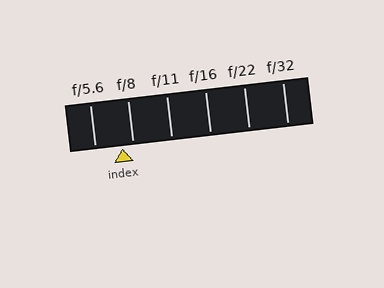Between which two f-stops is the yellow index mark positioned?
The index mark is between f/5.6 and f/8.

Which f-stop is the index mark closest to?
The index mark is closest to f/8.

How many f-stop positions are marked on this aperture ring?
There are 6 f-stop positions marked.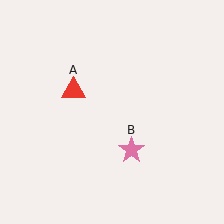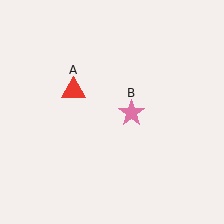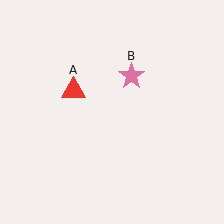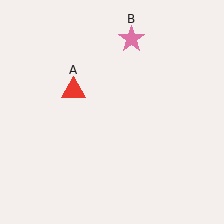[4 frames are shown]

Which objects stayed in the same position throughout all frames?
Red triangle (object A) remained stationary.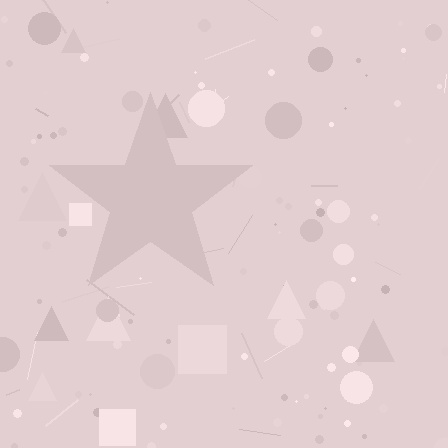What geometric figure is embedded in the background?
A star is embedded in the background.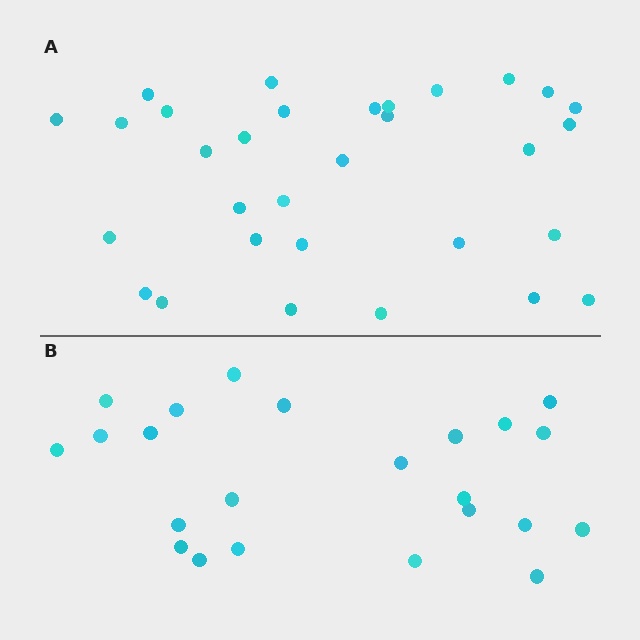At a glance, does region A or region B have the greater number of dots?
Region A (the top region) has more dots.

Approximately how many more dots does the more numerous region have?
Region A has roughly 8 or so more dots than region B.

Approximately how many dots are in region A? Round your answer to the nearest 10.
About 30 dots. (The exact count is 31, which rounds to 30.)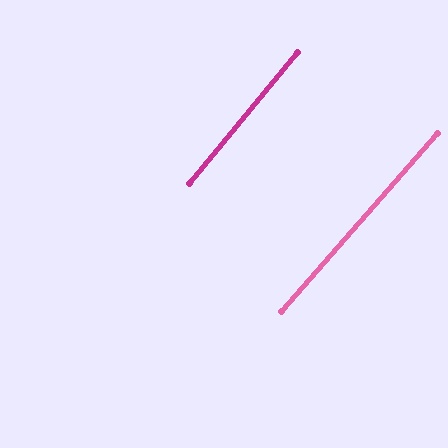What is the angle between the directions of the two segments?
Approximately 1 degree.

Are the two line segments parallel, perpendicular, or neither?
Parallel — their directions differ by only 1.5°.